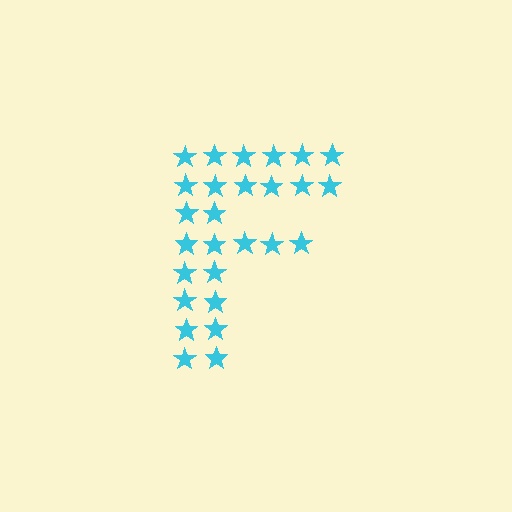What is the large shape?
The large shape is the letter F.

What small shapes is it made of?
It is made of small stars.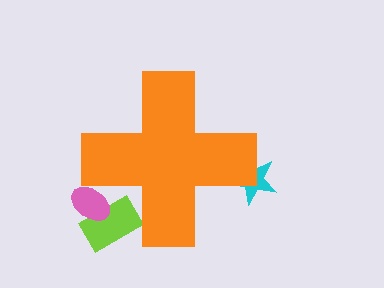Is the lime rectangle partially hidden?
Yes, the lime rectangle is partially hidden behind the orange cross.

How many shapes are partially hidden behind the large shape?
3 shapes are partially hidden.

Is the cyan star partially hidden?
Yes, the cyan star is partially hidden behind the orange cross.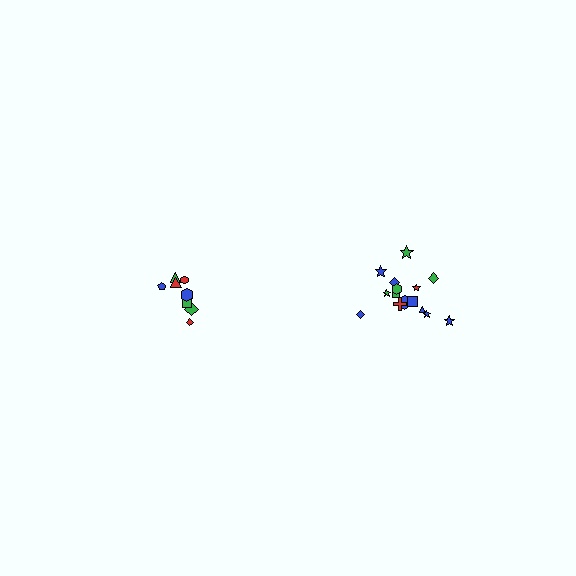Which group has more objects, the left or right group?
The right group.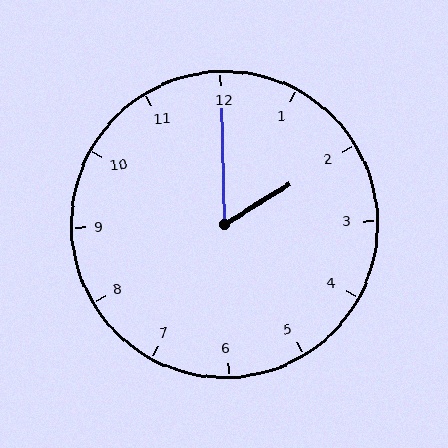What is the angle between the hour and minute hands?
Approximately 60 degrees.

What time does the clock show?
2:00.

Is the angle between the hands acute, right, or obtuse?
It is acute.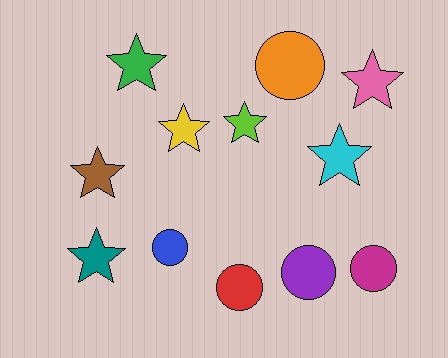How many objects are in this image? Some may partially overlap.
There are 12 objects.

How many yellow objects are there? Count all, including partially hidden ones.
There is 1 yellow object.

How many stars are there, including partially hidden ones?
There are 7 stars.